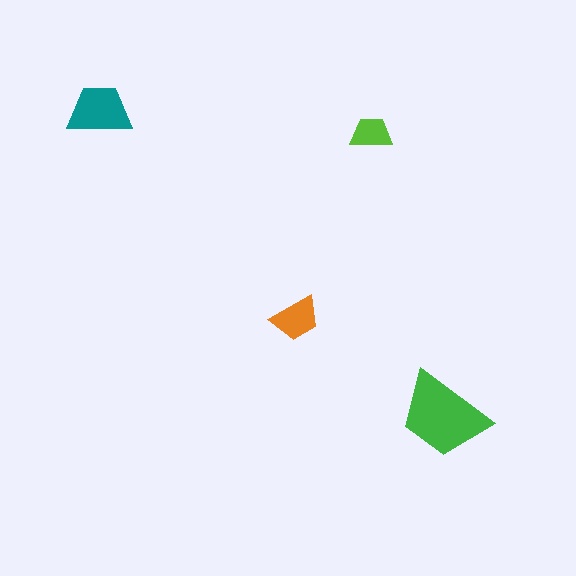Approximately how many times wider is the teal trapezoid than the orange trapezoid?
About 1.5 times wider.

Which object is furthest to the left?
The teal trapezoid is leftmost.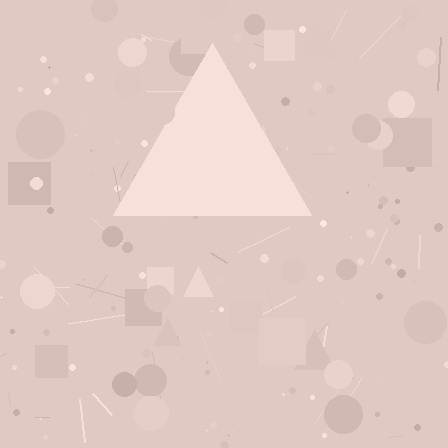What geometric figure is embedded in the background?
A triangle is embedded in the background.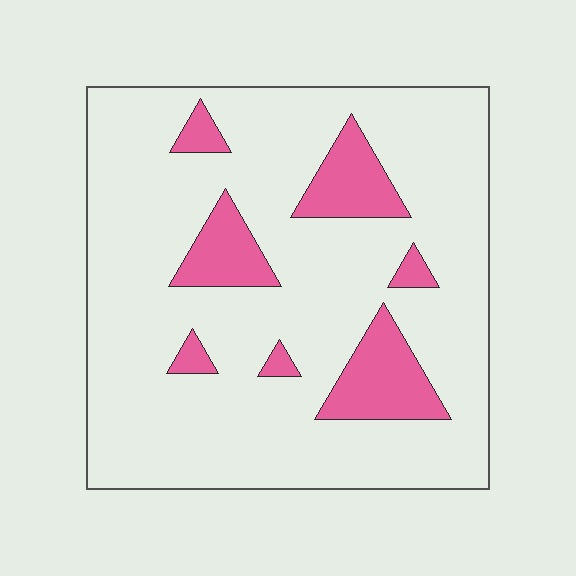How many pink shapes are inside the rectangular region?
7.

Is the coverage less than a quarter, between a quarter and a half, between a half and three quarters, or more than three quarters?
Less than a quarter.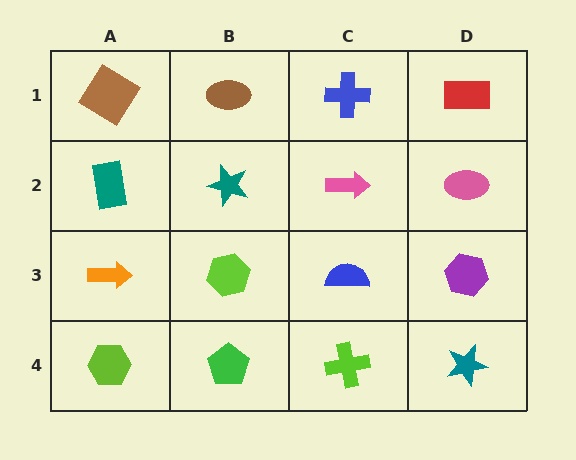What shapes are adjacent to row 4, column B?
A lime hexagon (row 3, column B), a lime hexagon (row 4, column A), a lime cross (row 4, column C).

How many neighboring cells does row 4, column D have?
2.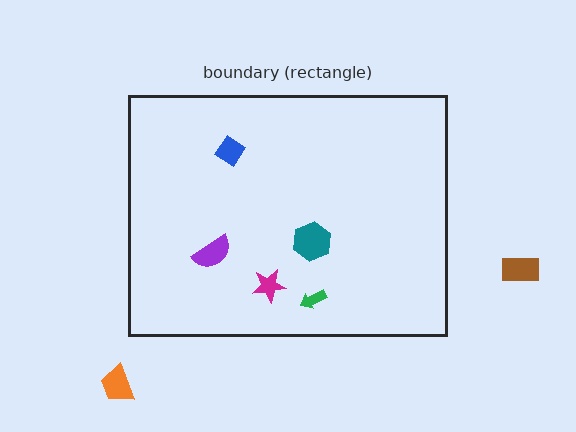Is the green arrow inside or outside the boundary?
Inside.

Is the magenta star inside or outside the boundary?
Inside.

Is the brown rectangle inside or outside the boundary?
Outside.